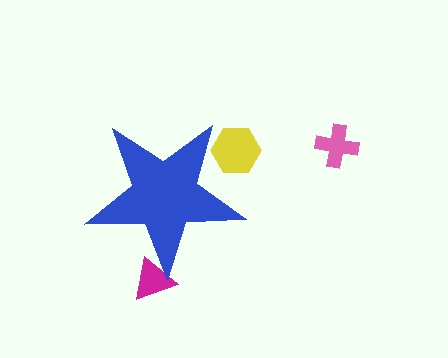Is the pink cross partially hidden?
No, the pink cross is fully visible.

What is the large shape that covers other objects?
A blue star.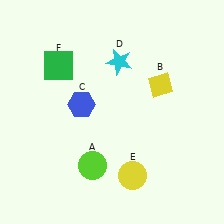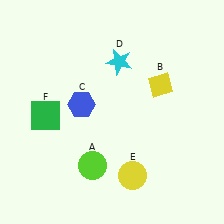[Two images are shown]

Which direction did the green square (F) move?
The green square (F) moved down.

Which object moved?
The green square (F) moved down.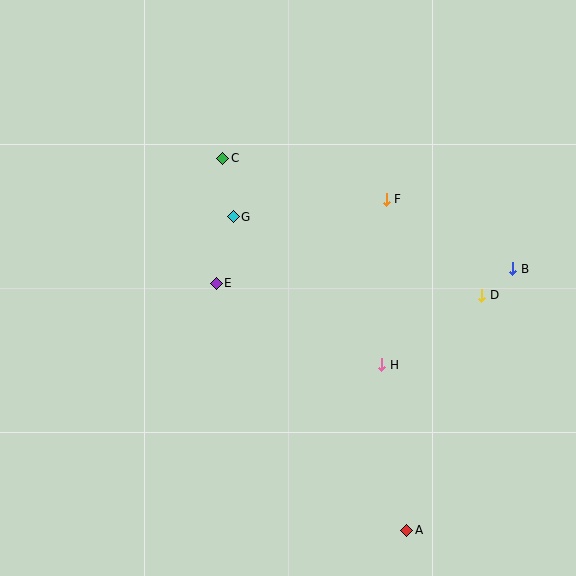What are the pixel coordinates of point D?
Point D is at (482, 295).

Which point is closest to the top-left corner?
Point C is closest to the top-left corner.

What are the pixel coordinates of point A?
Point A is at (407, 530).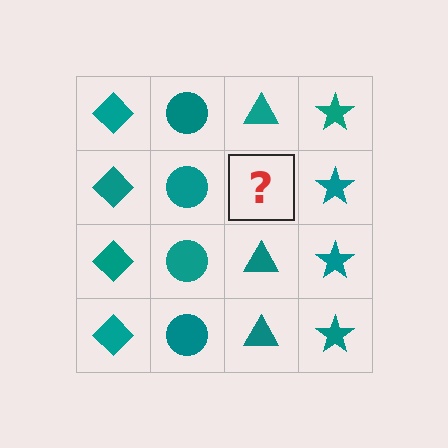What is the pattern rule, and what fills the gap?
The rule is that each column has a consistent shape. The gap should be filled with a teal triangle.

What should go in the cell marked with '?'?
The missing cell should contain a teal triangle.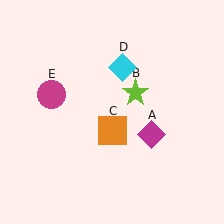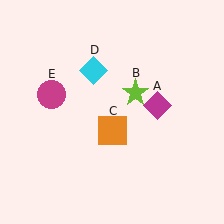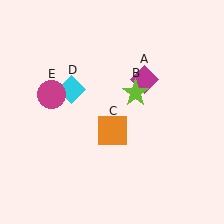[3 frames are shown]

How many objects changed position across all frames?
2 objects changed position: magenta diamond (object A), cyan diamond (object D).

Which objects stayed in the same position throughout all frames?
Lime star (object B) and orange square (object C) and magenta circle (object E) remained stationary.